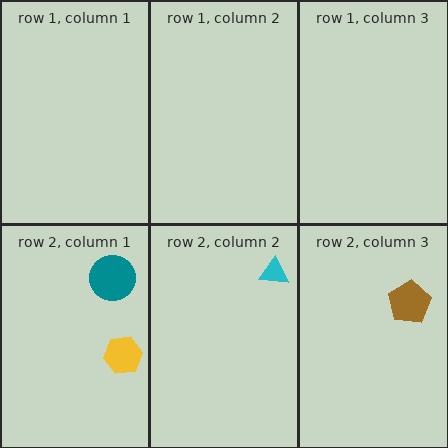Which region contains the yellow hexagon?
The row 2, column 1 region.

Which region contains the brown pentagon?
The row 2, column 3 region.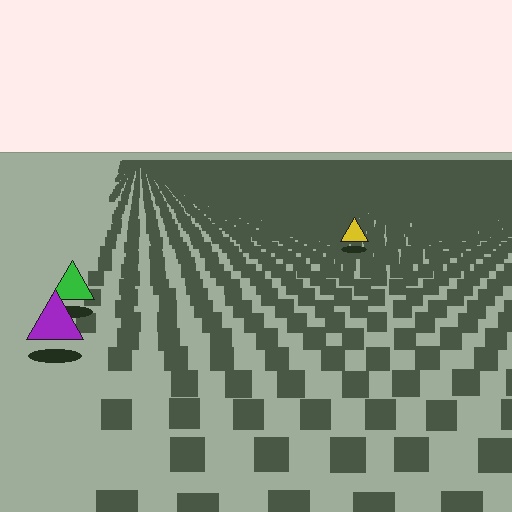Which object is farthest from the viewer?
The yellow triangle is farthest from the viewer. It appears smaller and the ground texture around it is denser.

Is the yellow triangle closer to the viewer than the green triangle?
No. The green triangle is closer — you can tell from the texture gradient: the ground texture is coarser near it.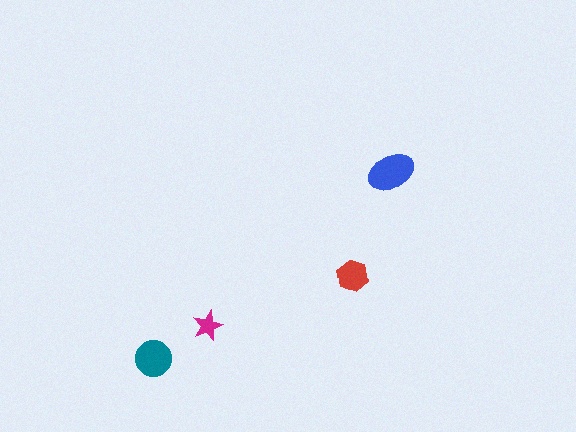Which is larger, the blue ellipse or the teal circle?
The blue ellipse.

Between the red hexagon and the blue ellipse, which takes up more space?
The blue ellipse.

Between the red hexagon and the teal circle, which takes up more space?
The teal circle.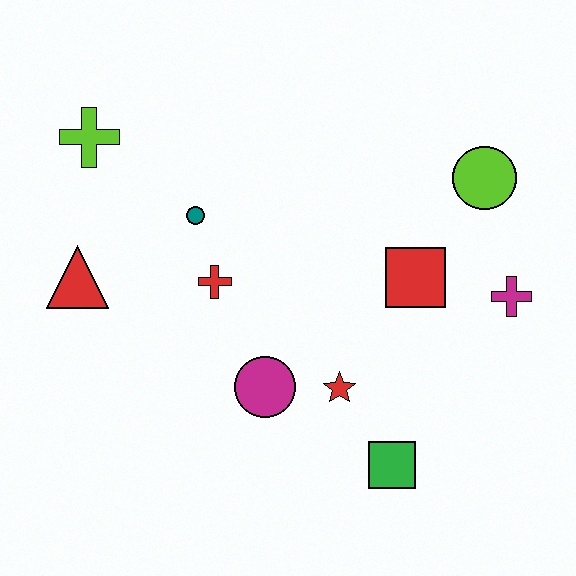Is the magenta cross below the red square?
Yes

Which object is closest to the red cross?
The teal circle is closest to the red cross.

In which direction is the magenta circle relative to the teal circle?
The magenta circle is below the teal circle.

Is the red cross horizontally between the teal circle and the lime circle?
Yes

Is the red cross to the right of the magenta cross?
No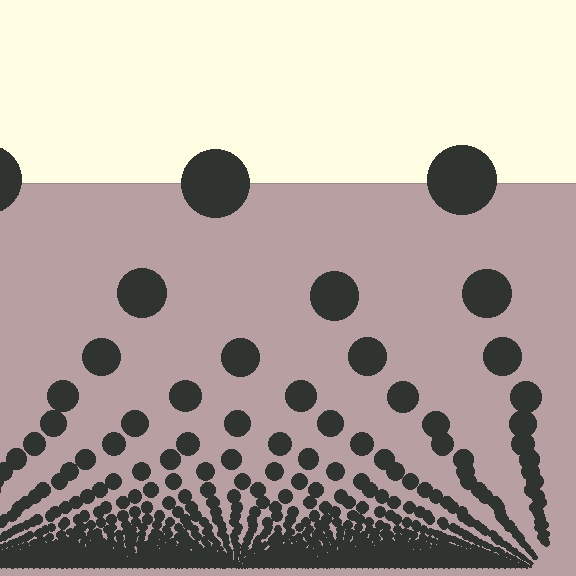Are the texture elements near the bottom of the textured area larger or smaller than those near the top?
Smaller. The gradient is inverted — elements near the bottom are smaller and denser.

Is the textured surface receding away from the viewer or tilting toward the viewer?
The surface appears to tilt toward the viewer. Texture elements get larger and sparser toward the top.